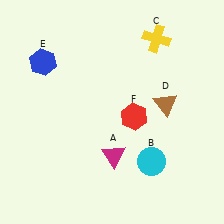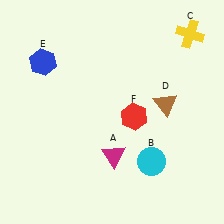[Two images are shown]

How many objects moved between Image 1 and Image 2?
1 object moved between the two images.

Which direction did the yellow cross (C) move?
The yellow cross (C) moved right.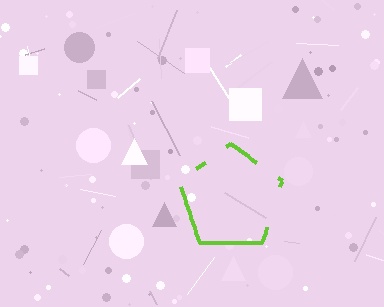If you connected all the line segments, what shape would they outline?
They would outline a pentagon.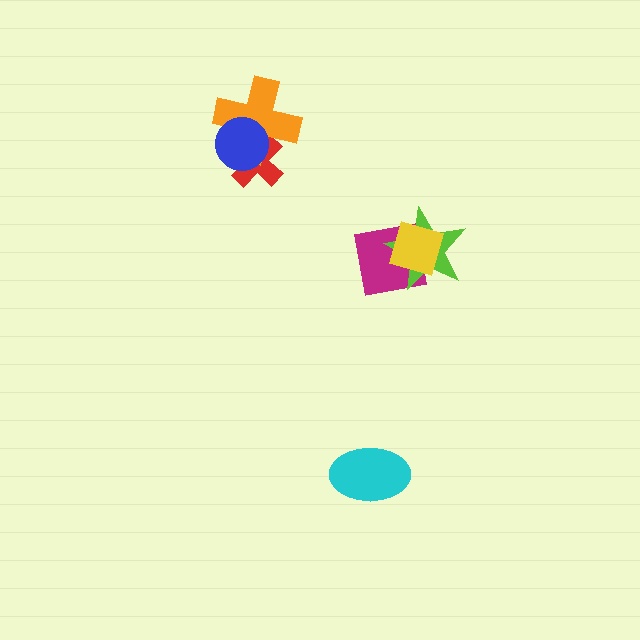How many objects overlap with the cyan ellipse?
0 objects overlap with the cyan ellipse.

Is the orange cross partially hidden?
Yes, it is partially covered by another shape.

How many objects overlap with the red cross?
2 objects overlap with the red cross.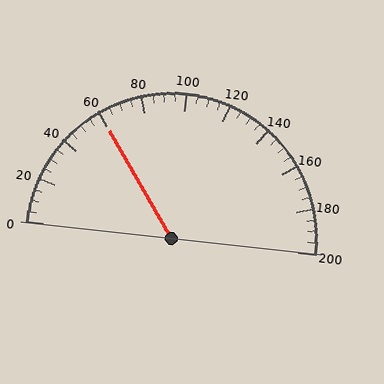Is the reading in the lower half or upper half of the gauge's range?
The reading is in the lower half of the range (0 to 200).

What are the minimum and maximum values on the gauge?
The gauge ranges from 0 to 200.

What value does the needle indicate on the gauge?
The needle indicates approximately 60.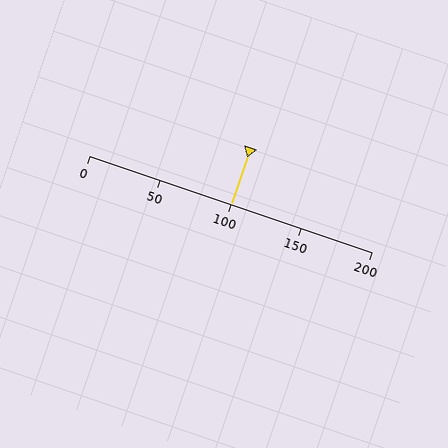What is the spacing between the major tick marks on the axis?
The major ticks are spaced 50 apart.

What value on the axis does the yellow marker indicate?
The marker indicates approximately 100.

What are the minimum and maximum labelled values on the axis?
The axis runs from 0 to 200.